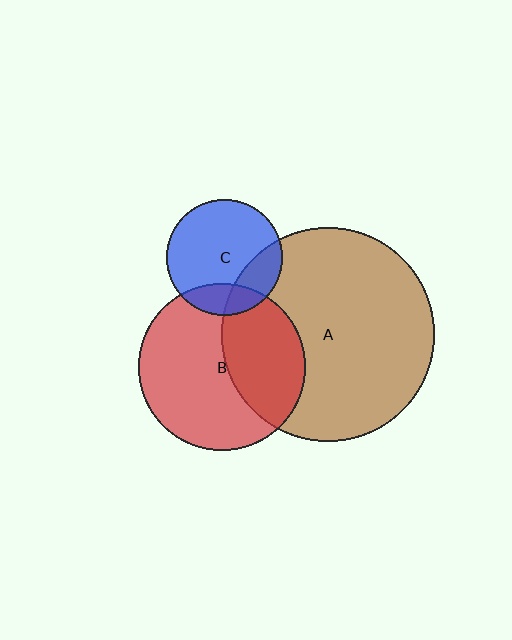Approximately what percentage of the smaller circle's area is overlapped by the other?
Approximately 20%.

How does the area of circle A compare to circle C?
Approximately 3.4 times.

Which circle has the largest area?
Circle A (brown).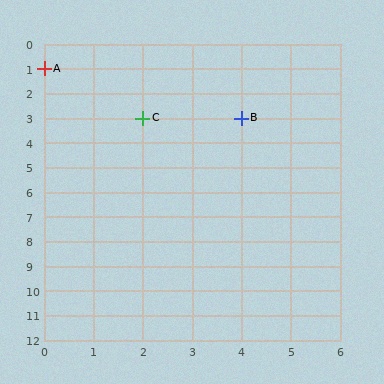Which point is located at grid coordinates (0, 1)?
Point A is at (0, 1).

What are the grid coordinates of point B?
Point B is at grid coordinates (4, 3).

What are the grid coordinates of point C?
Point C is at grid coordinates (2, 3).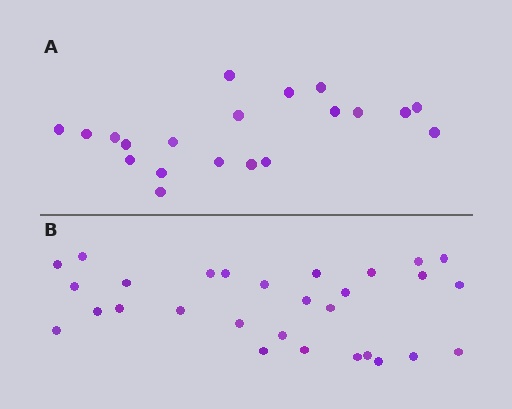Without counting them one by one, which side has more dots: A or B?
Region B (the bottom region) has more dots.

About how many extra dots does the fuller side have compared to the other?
Region B has roughly 8 or so more dots than region A.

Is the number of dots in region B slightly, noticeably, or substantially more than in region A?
Region B has substantially more. The ratio is roughly 1.4 to 1.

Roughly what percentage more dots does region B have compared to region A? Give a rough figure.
About 45% more.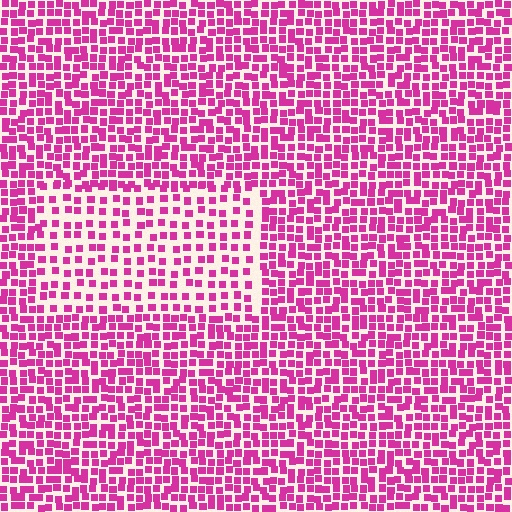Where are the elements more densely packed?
The elements are more densely packed outside the rectangle boundary.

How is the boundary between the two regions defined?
The boundary is defined by a change in element density (approximately 1.8x ratio). All elements are the same color, size, and shape.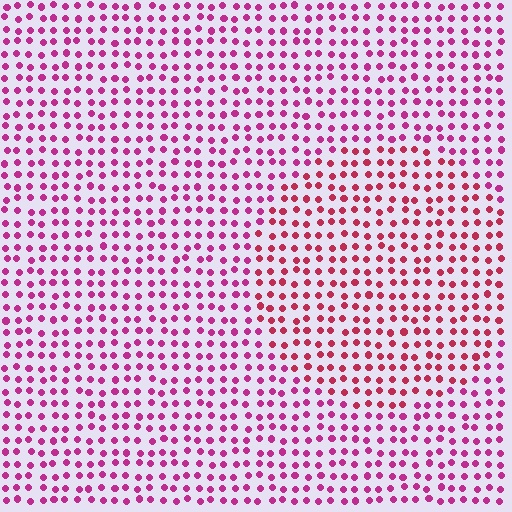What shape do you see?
I see a circle.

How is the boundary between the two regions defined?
The boundary is defined purely by a slight shift in hue (about 25 degrees). Spacing, size, and orientation are identical on both sides.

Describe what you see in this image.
The image is filled with small magenta elements in a uniform arrangement. A circle-shaped region is visible where the elements are tinted to a slightly different hue, forming a subtle color boundary.